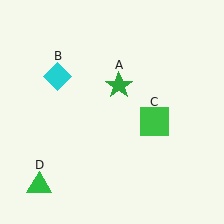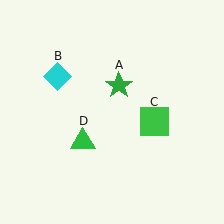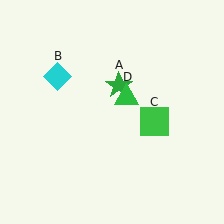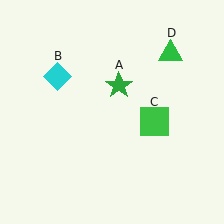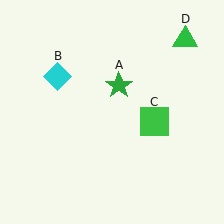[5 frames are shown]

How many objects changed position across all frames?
1 object changed position: green triangle (object D).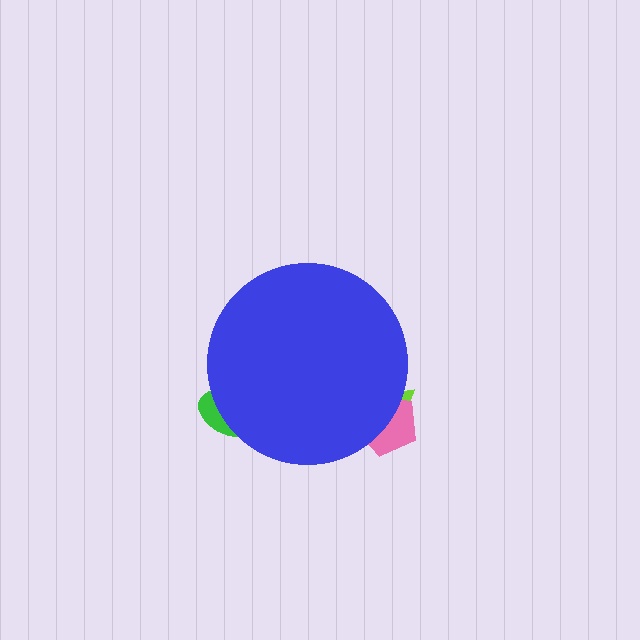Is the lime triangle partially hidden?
Yes, the lime triangle is partially hidden behind the blue circle.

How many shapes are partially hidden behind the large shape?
3 shapes are partially hidden.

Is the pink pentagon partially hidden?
Yes, the pink pentagon is partially hidden behind the blue circle.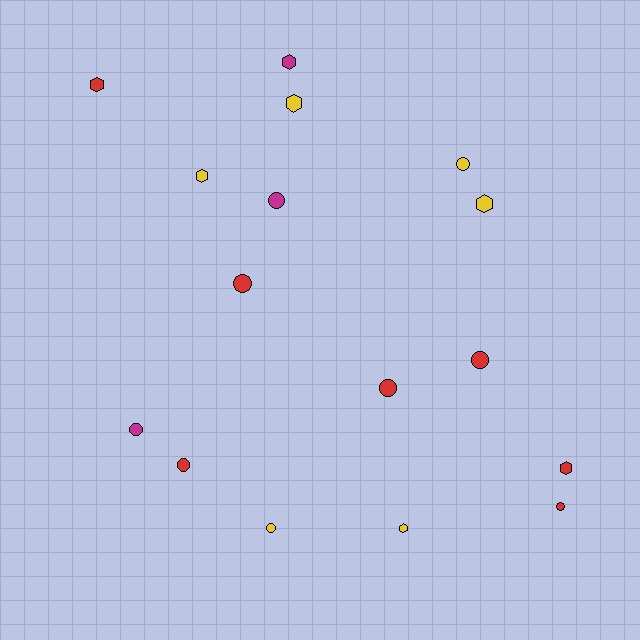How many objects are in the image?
There are 16 objects.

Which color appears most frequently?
Red, with 7 objects.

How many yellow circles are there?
There are 2 yellow circles.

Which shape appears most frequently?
Circle, with 9 objects.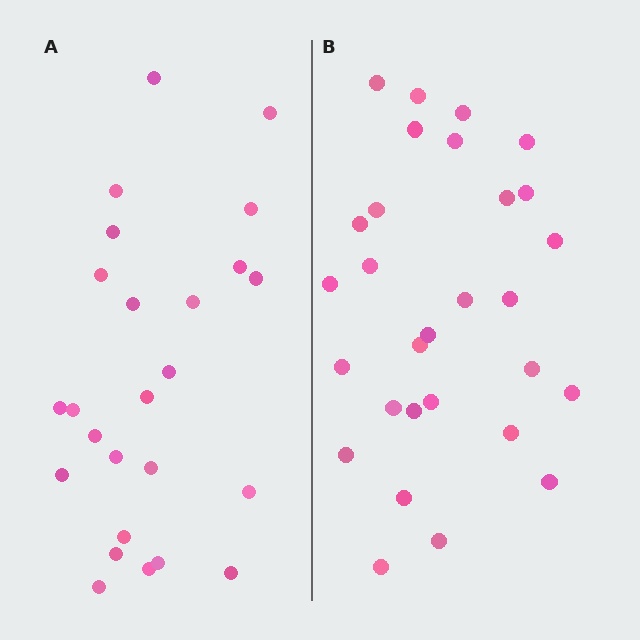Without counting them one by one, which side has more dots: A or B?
Region B (the right region) has more dots.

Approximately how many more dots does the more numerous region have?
Region B has about 4 more dots than region A.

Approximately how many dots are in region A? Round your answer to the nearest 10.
About 20 dots. (The exact count is 25, which rounds to 20.)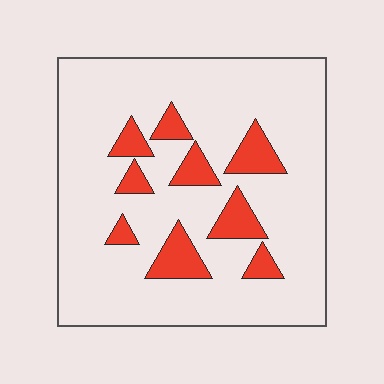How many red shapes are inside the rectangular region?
9.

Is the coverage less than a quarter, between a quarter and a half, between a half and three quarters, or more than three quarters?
Less than a quarter.